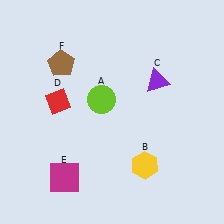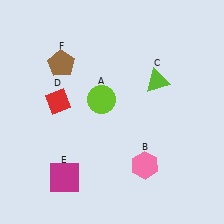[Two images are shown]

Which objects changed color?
B changed from yellow to pink. C changed from purple to lime.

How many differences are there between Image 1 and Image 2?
There are 2 differences between the two images.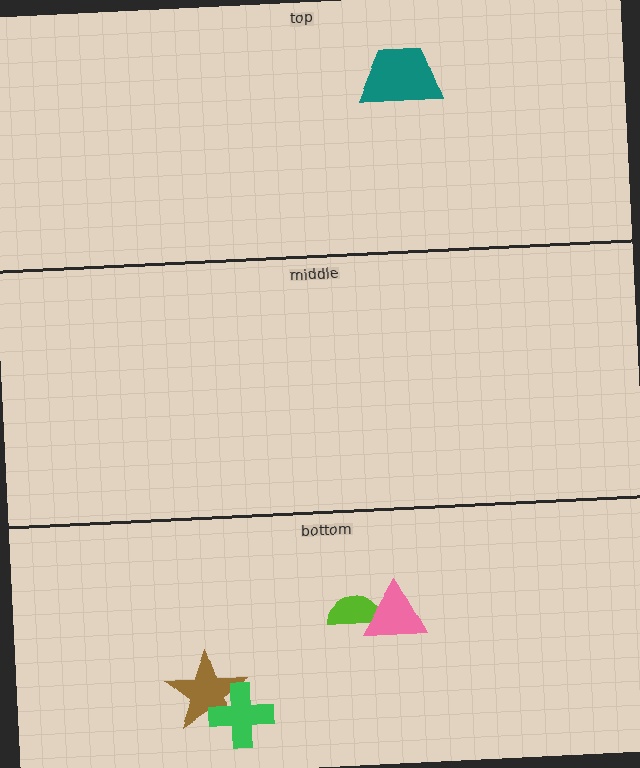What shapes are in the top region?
The teal trapezoid.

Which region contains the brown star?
The bottom region.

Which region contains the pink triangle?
The bottom region.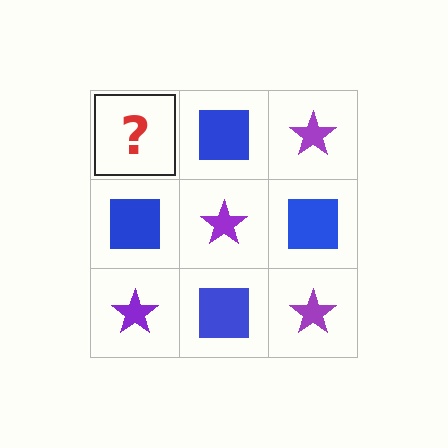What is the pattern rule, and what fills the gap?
The rule is that it alternates purple star and blue square in a checkerboard pattern. The gap should be filled with a purple star.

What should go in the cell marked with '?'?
The missing cell should contain a purple star.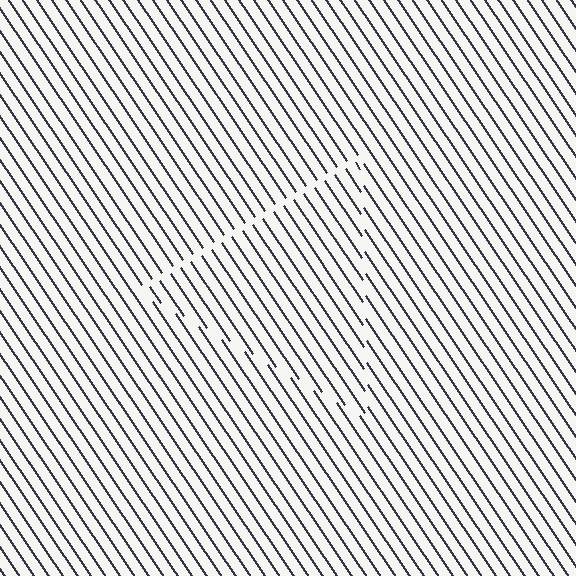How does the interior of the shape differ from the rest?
The interior of the shape contains the same grating, shifted by half a period — the contour is defined by the phase discontinuity where line-ends from the inner and outer gratings abut.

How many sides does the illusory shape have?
3 sides — the line-ends trace a triangle.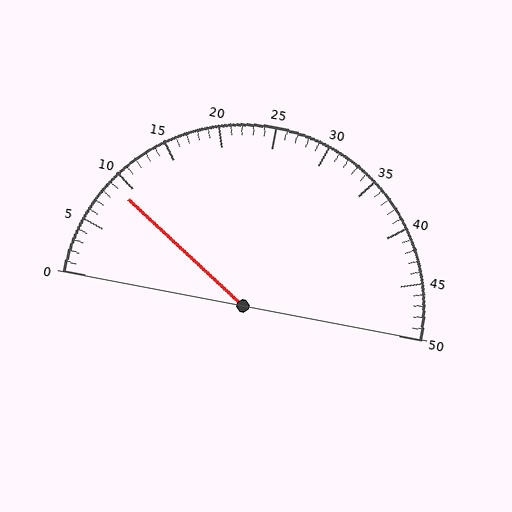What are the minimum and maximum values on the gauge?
The gauge ranges from 0 to 50.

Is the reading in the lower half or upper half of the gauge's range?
The reading is in the lower half of the range (0 to 50).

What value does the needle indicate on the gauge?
The needle indicates approximately 9.